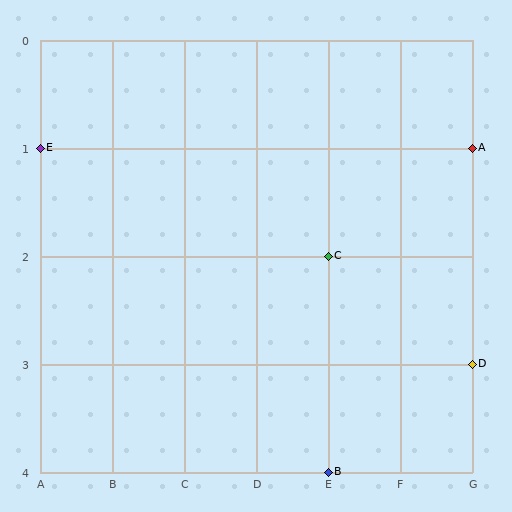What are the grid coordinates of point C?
Point C is at grid coordinates (E, 2).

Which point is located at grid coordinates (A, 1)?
Point E is at (A, 1).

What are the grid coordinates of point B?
Point B is at grid coordinates (E, 4).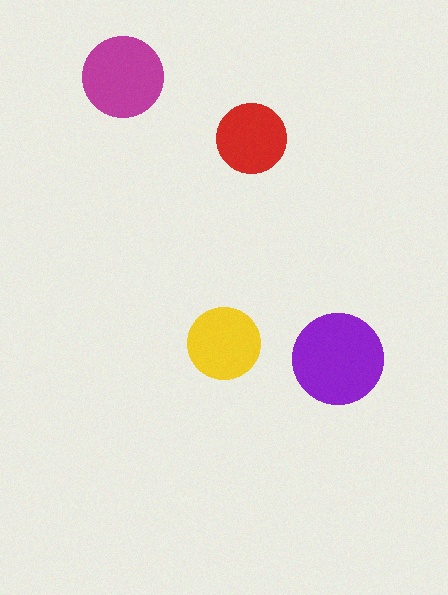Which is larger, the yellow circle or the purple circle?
The purple one.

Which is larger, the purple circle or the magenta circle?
The purple one.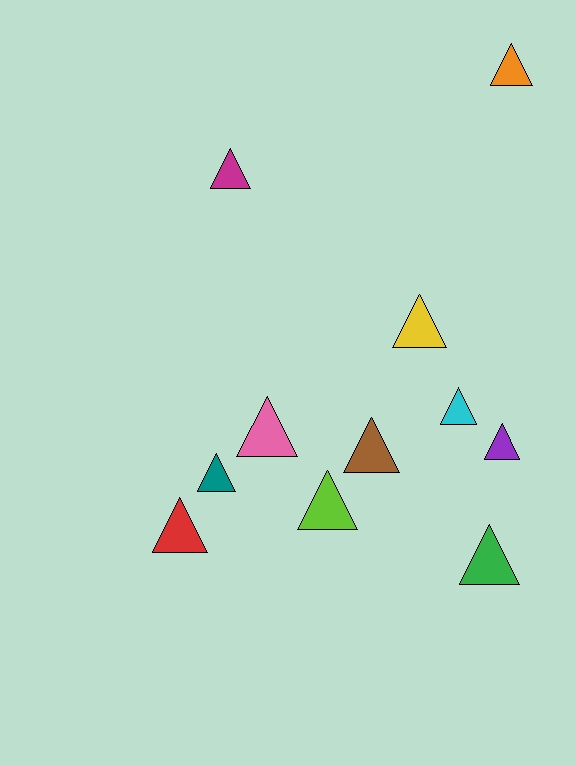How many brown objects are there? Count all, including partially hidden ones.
There is 1 brown object.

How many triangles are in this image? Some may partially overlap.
There are 11 triangles.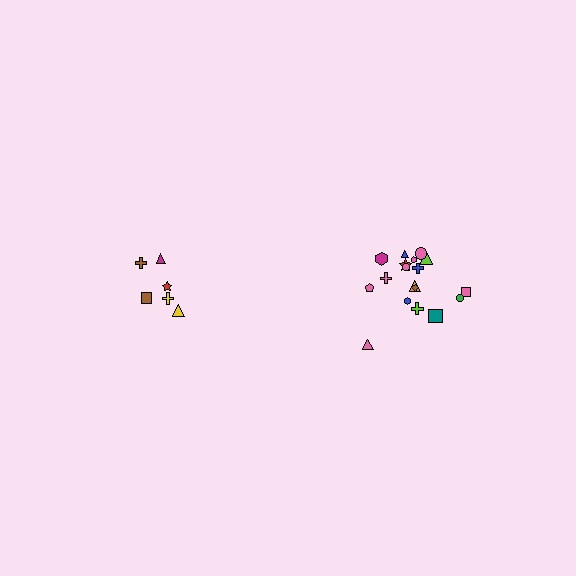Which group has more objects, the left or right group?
The right group.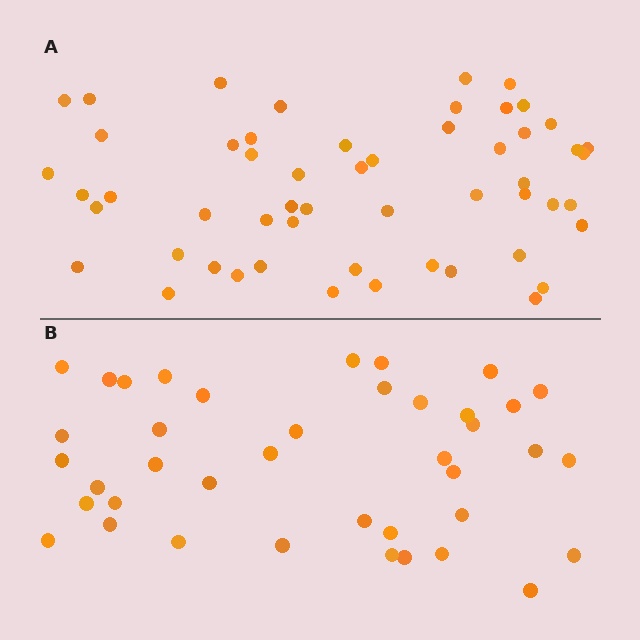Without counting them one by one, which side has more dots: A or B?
Region A (the top region) has more dots.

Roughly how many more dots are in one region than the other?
Region A has approximately 15 more dots than region B.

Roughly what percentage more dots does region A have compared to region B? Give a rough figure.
About 35% more.